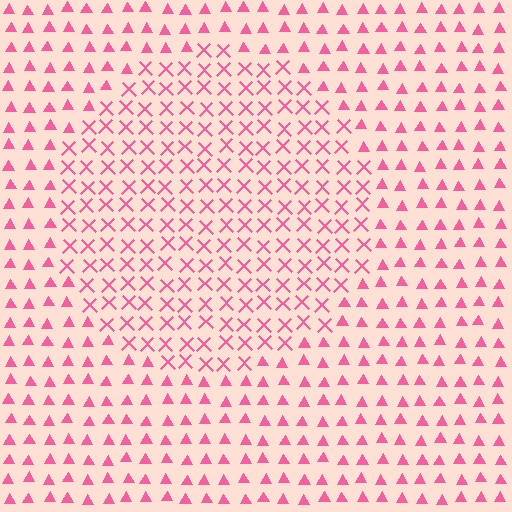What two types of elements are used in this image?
The image uses X marks inside the circle region and triangles outside it.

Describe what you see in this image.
The image is filled with small pink elements arranged in a uniform grid. A circle-shaped region contains X marks, while the surrounding area contains triangles. The boundary is defined purely by the change in element shape.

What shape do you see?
I see a circle.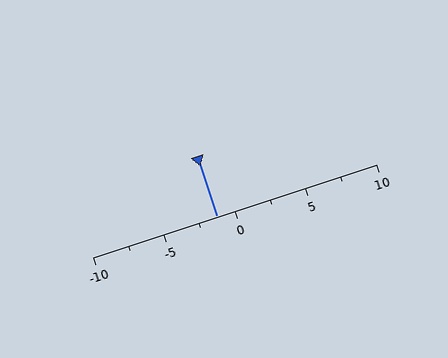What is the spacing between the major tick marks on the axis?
The major ticks are spaced 5 apart.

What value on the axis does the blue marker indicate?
The marker indicates approximately -1.2.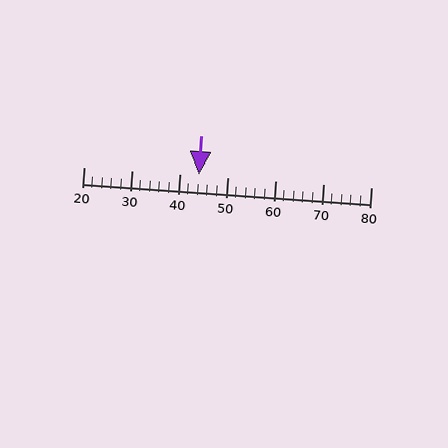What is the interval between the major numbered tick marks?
The major tick marks are spaced 10 units apart.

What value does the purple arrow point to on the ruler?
The purple arrow points to approximately 44.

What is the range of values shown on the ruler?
The ruler shows values from 20 to 80.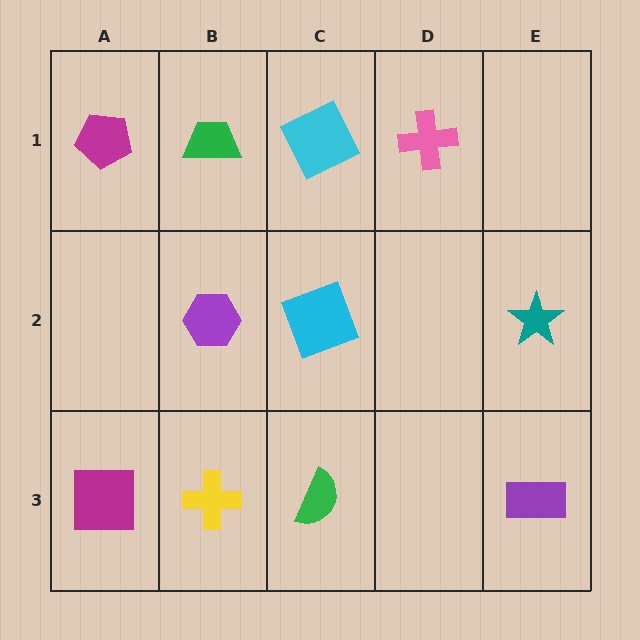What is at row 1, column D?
A pink cross.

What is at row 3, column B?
A yellow cross.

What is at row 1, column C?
A cyan square.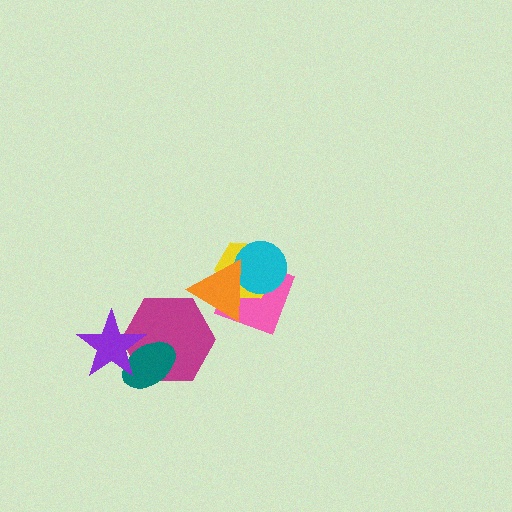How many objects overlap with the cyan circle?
3 objects overlap with the cyan circle.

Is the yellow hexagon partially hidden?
Yes, it is partially covered by another shape.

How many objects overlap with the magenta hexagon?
3 objects overlap with the magenta hexagon.